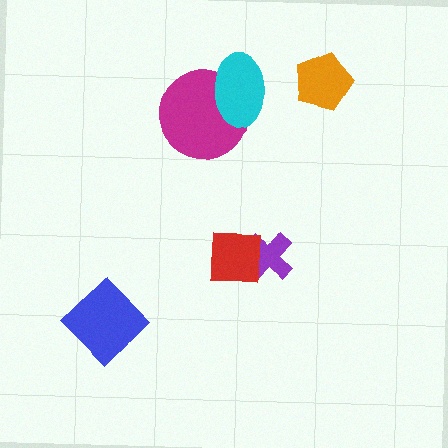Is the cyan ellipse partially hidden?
No, no other shape covers it.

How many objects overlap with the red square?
1 object overlaps with the red square.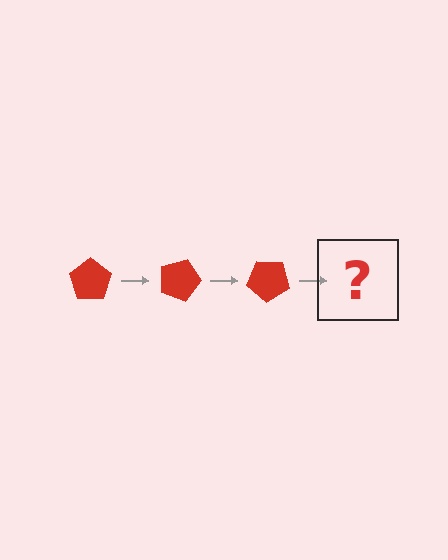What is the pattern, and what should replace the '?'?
The pattern is that the pentagon rotates 20 degrees each step. The '?' should be a red pentagon rotated 60 degrees.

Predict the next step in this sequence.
The next step is a red pentagon rotated 60 degrees.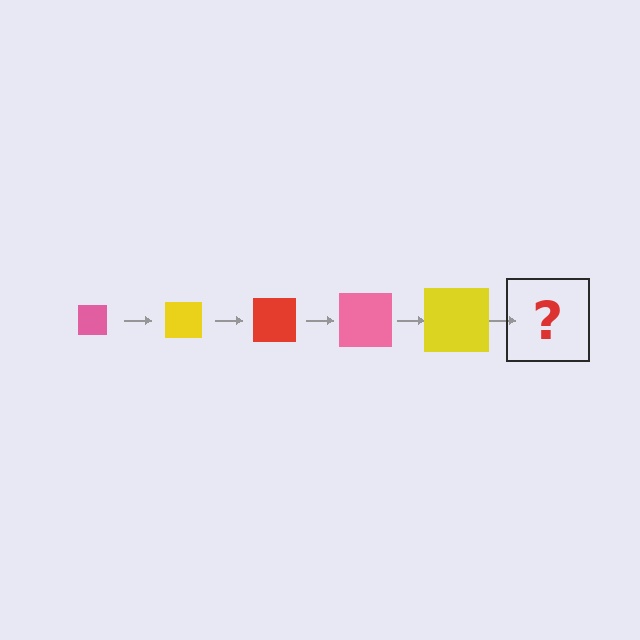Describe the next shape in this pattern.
It should be a red square, larger than the previous one.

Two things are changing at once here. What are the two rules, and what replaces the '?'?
The two rules are that the square grows larger each step and the color cycles through pink, yellow, and red. The '?' should be a red square, larger than the previous one.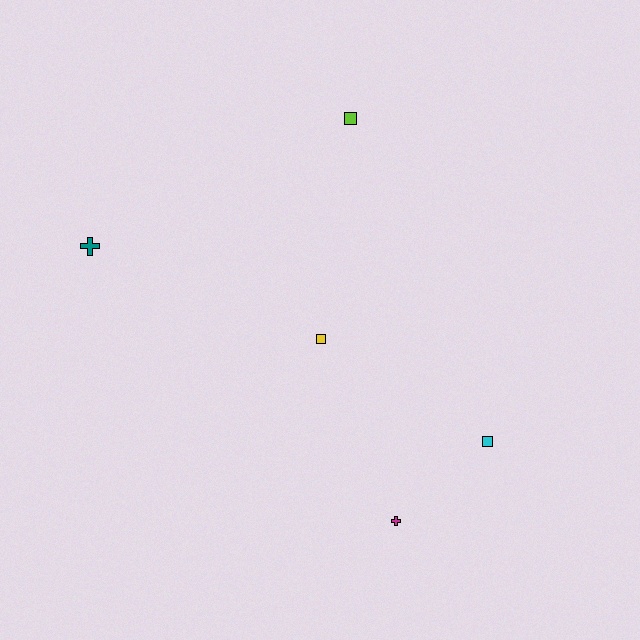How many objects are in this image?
There are 5 objects.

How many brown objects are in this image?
There are no brown objects.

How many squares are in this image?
There are 3 squares.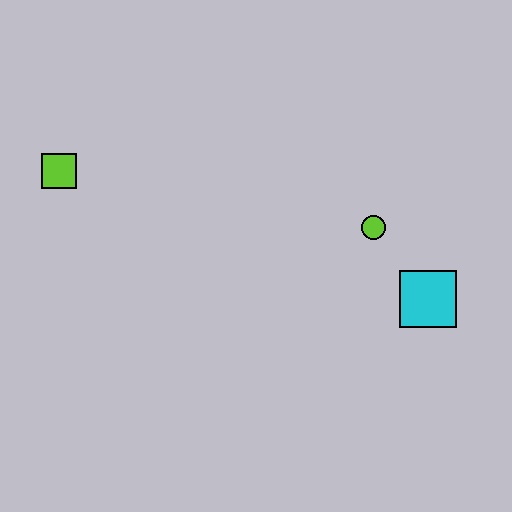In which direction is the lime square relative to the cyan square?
The lime square is to the left of the cyan square.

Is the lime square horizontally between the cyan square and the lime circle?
No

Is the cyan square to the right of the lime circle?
Yes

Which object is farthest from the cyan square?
The lime square is farthest from the cyan square.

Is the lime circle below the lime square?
Yes